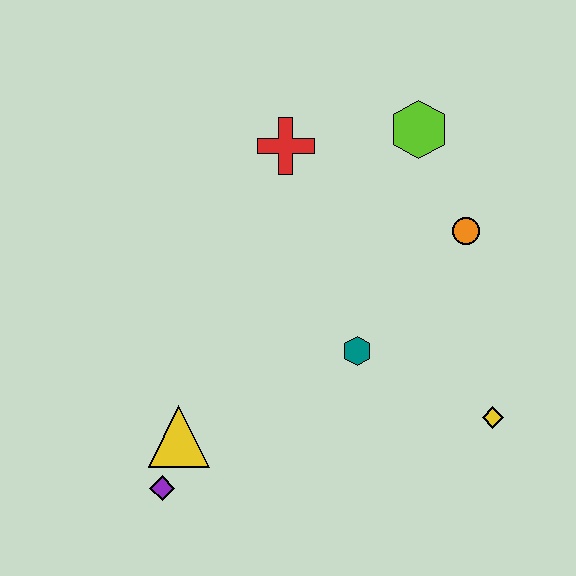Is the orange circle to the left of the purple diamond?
No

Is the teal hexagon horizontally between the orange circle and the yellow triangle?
Yes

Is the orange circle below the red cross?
Yes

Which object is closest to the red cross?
The lime hexagon is closest to the red cross.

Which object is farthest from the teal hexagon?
The purple diamond is farthest from the teal hexagon.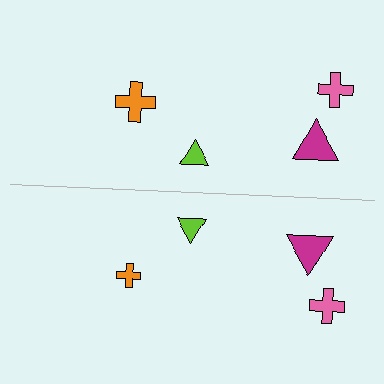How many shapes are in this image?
There are 8 shapes in this image.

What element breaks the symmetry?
The orange cross on the bottom side has a different size than its mirror counterpart.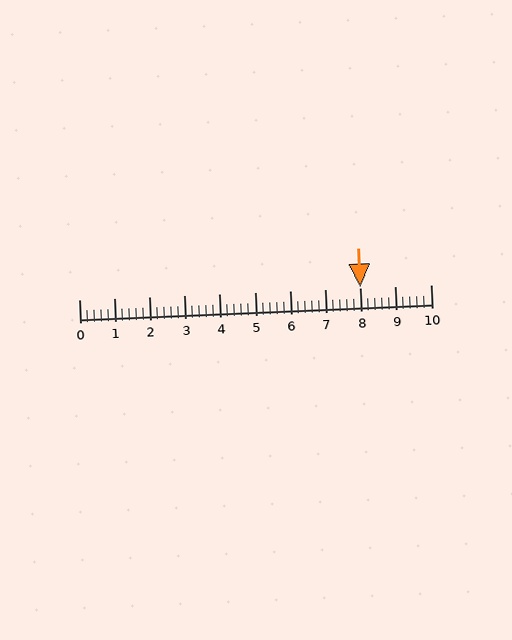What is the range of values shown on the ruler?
The ruler shows values from 0 to 10.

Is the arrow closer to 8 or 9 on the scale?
The arrow is closer to 8.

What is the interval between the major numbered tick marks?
The major tick marks are spaced 1 units apart.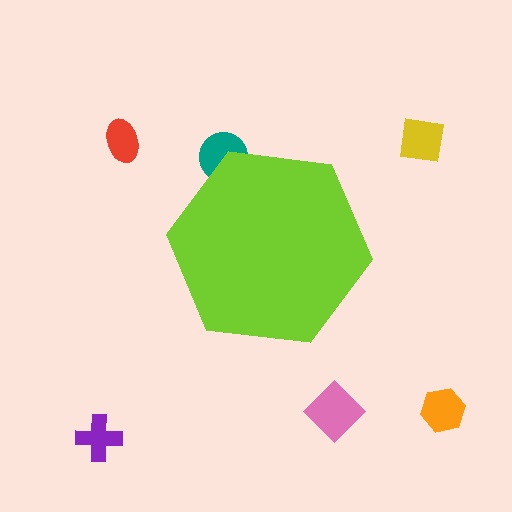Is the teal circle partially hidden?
Yes, the teal circle is partially hidden behind the lime hexagon.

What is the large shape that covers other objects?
A lime hexagon.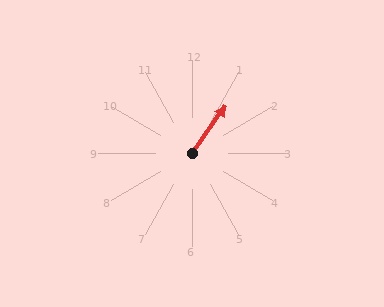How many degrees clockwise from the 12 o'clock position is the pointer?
Approximately 35 degrees.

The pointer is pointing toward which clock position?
Roughly 1 o'clock.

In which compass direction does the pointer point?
Northeast.